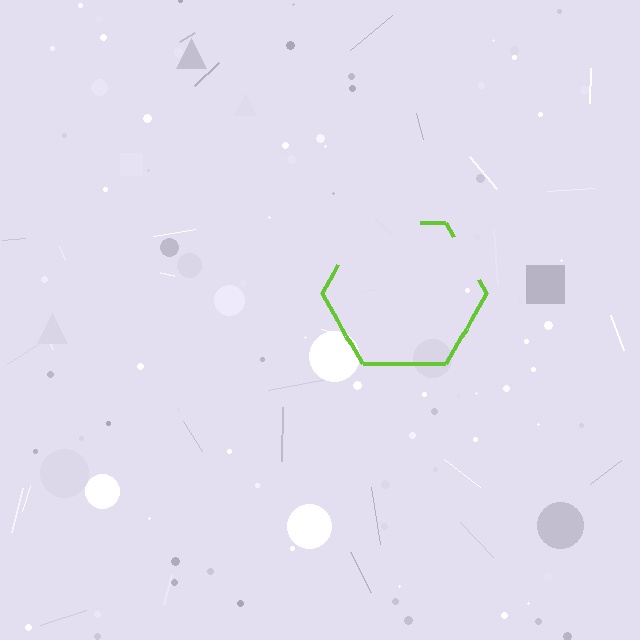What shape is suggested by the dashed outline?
The dashed outline suggests a hexagon.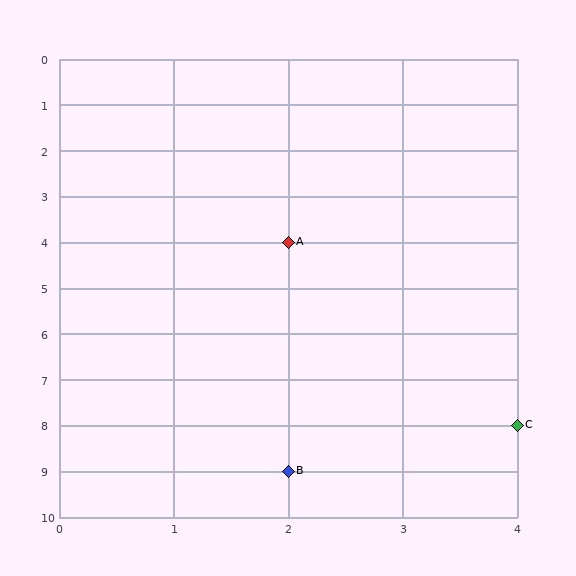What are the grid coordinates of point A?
Point A is at grid coordinates (2, 4).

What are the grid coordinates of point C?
Point C is at grid coordinates (4, 8).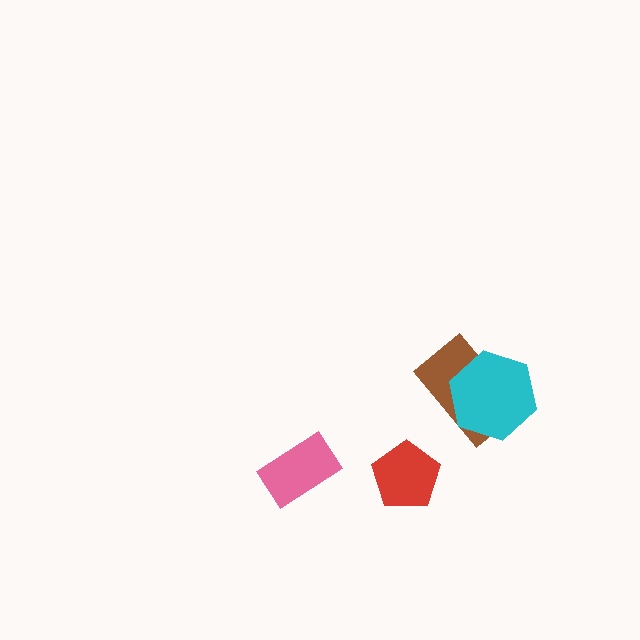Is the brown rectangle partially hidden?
Yes, it is partially covered by another shape.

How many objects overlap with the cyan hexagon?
1 object overlaps with the cyan hexagon.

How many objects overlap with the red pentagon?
0 objects overlap with the red pentagon.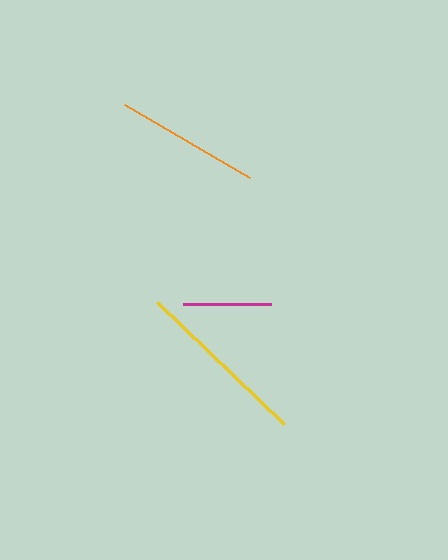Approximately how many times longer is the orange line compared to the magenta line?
The orange line is approximately 1.6 times the length of the magenta line.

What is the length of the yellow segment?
The yellow segment is approximately 176 pixels long.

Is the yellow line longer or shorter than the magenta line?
The yellow line is longer than the magenta line.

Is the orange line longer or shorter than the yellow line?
The yellow line is longer than the orange line.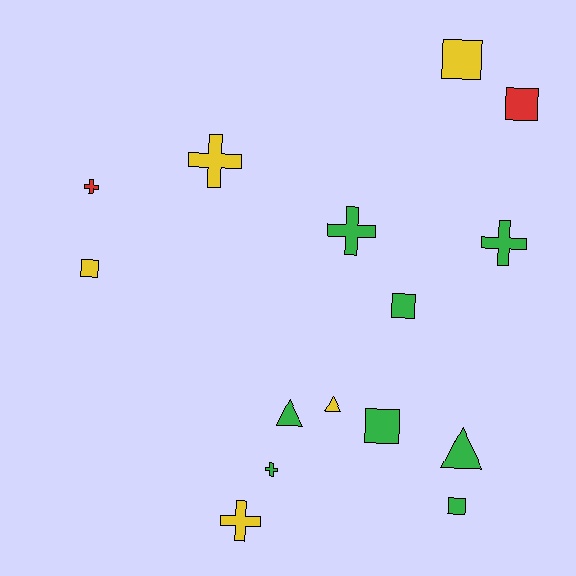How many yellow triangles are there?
There is 1 yellow triangle.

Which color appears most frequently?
Green, with 8 objects.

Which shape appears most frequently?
Square, with 6 objects.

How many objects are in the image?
There are 15 objects.